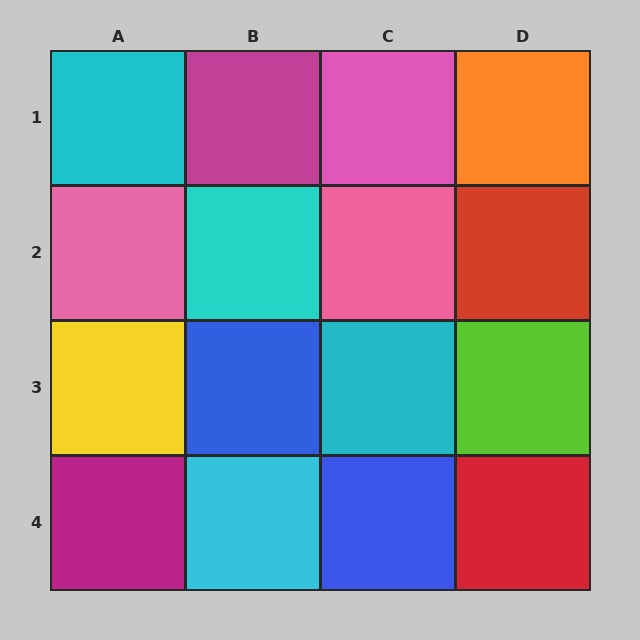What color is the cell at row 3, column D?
Lime.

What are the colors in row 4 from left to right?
Magenta, cyan, blue, red.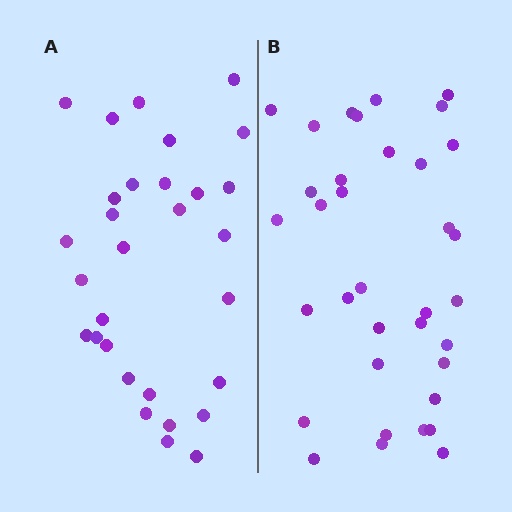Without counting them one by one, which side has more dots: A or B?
Region B (the right region) has more dots.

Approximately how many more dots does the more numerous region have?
Region B has about 5 more dots than region A.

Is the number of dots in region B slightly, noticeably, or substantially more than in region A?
Region B has only slightly more — the two regions are fairly close. The ratio is roughly 1.2 to 1.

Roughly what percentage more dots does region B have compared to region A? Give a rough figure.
About 15% more.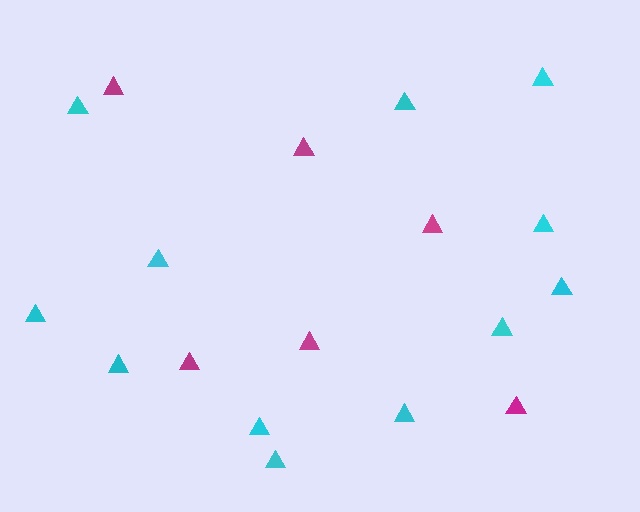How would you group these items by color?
There are 2 groups: one group of cyan triangles (12) and one group of magenta triangles (6).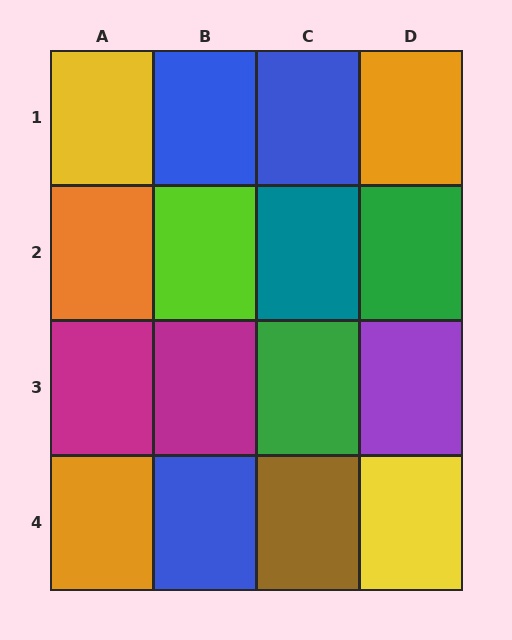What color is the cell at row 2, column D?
Green.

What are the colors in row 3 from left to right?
Magenta, magenta, green, purple.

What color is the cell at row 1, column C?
Blue.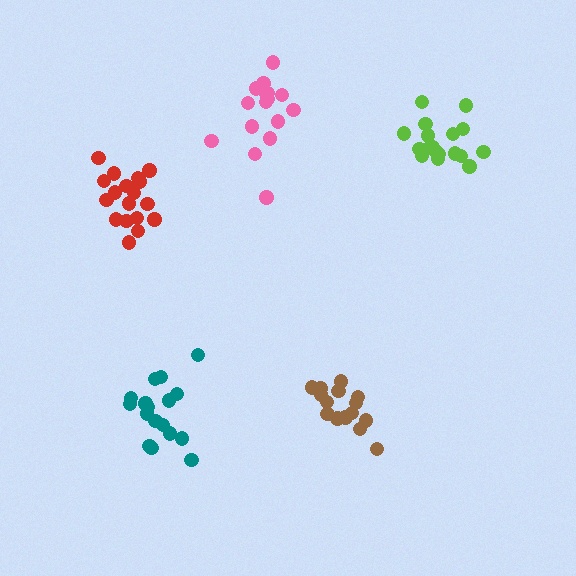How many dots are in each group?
Group 1: 17 dots, Group 2: 16 dots, Group 3: 18 dots, Group 4: 18 dots, Group 5: 15 dots (84 total).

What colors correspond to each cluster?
The clusters are colored: teal, pink, red, lime, brown.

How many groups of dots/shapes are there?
There are 5 groups.